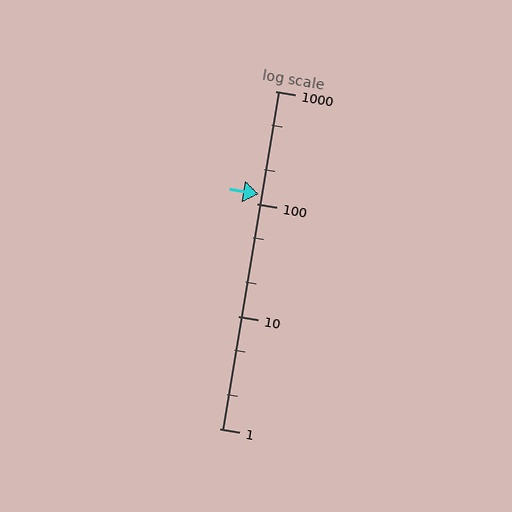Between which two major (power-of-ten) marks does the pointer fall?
The pointer is between 100 and 1000.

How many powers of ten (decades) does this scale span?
The scale spans 3 decades, from 1 to 1000.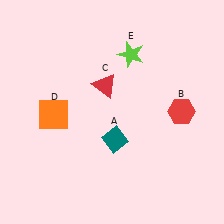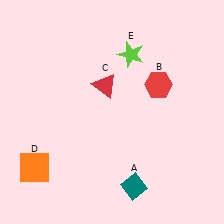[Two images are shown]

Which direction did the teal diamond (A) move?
The teal diamond (A) moved down.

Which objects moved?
The objects that moved are: the teal diamond (A), the red hexagon (B), the orange square (D).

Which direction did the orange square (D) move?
The orange square (D) moved down.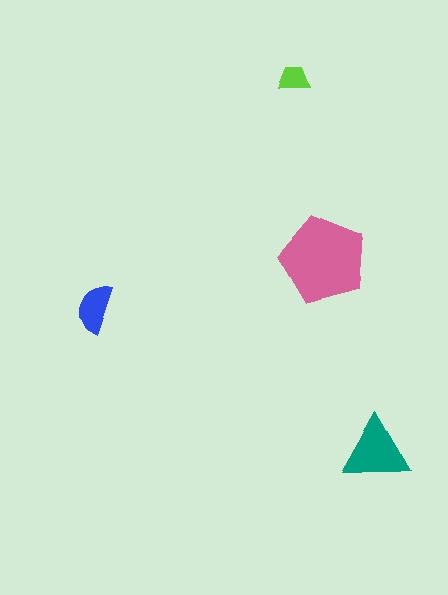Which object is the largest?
The pink pentagon.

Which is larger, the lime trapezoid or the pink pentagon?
The pink pentagon.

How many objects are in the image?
There are 4 objects in the image.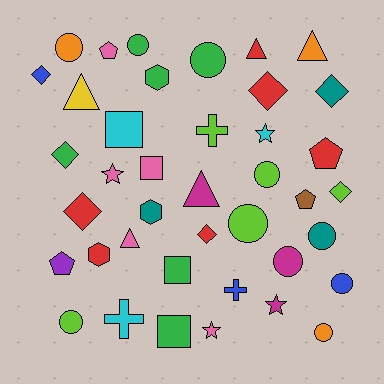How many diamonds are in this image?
There are 7 diamonds.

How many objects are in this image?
There are 40 objects.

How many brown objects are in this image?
There is 1 brown object.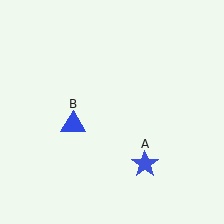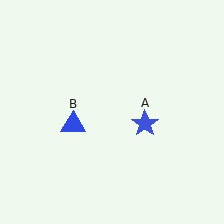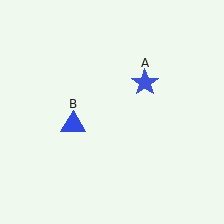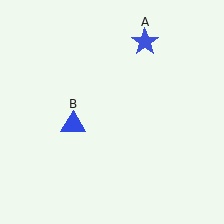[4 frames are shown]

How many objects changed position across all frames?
1 object changed position: blue star (object A).